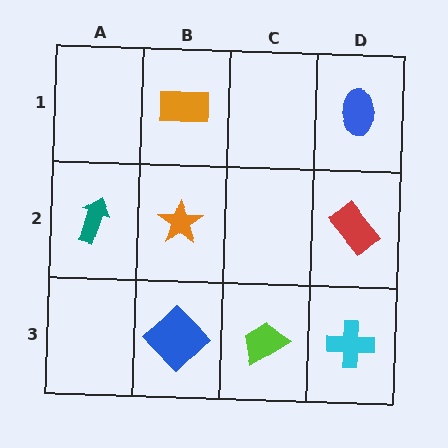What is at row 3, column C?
A lime trapezoid.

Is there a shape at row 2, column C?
No, that cell is empty.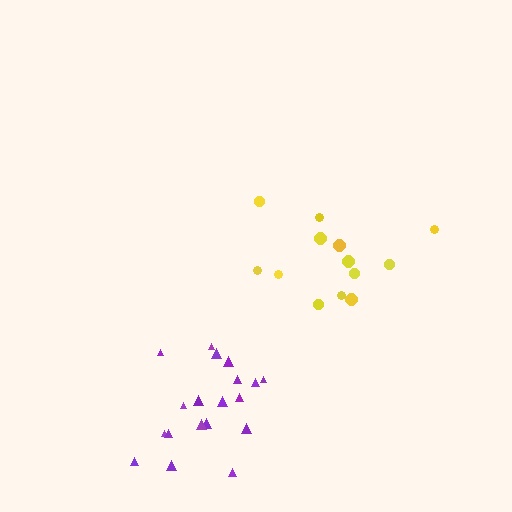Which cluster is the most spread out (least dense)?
Yellow.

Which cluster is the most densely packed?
Purple.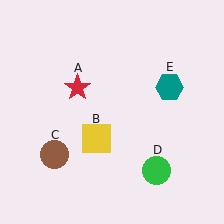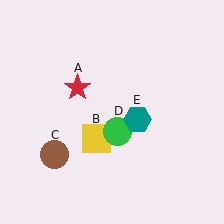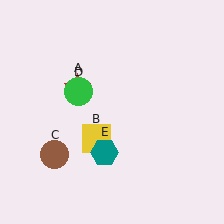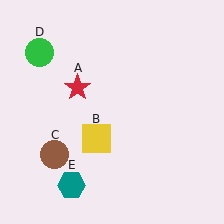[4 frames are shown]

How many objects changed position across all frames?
2 objects changed position: green circle (object D), teal hexagon (object E).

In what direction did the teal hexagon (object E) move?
The teal hexagon (object E) moved down and to the left.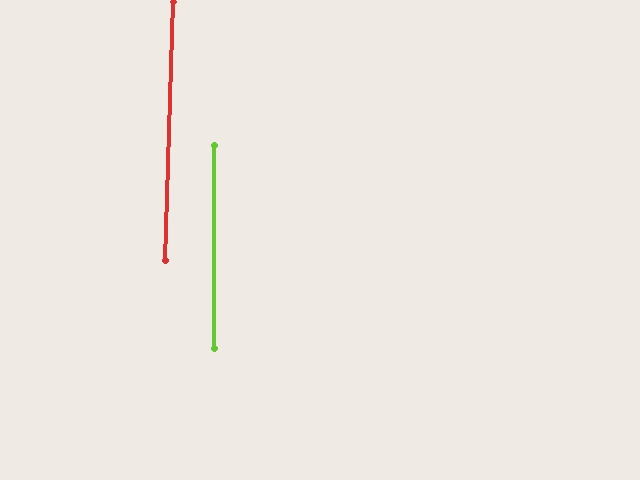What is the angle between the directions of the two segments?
Approximately 2 degrees.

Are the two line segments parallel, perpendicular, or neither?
Parallel — their directions differ by only 1.6°.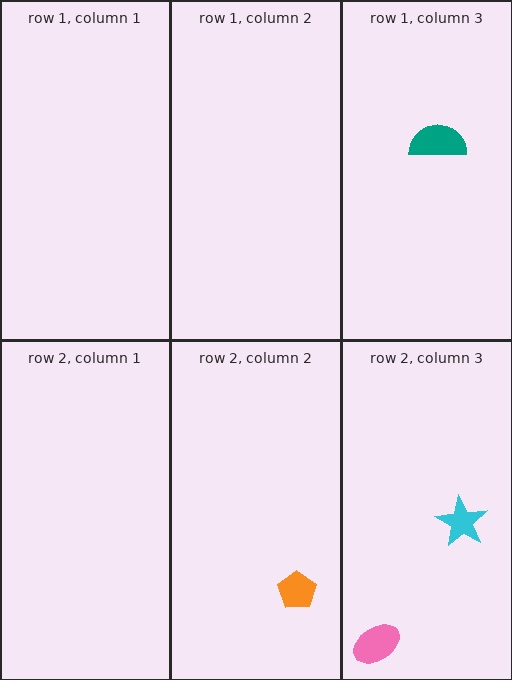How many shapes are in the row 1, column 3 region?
1.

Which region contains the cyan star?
The row 2, column 3 region.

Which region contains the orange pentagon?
The row 2, column 2 region.